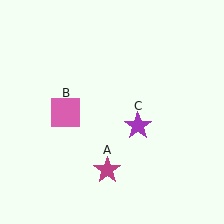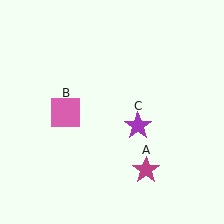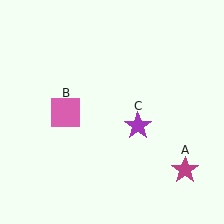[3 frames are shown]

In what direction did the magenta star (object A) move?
The magenta star (object A) moved right.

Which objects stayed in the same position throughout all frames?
Pink square (object B) and purple star (object C) remained stationary.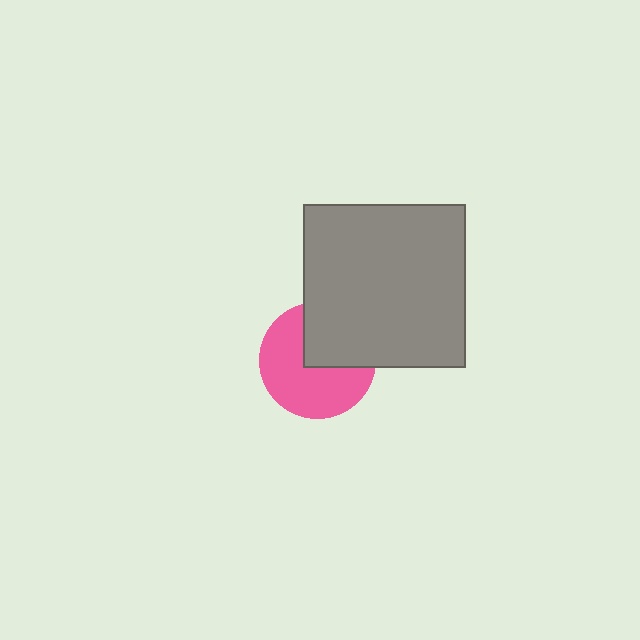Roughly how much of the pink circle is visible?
About half of it is visible (roughly 63%).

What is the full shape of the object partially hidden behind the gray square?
The partially hidden object is a pink circle.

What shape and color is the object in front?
The object in front is a gray square.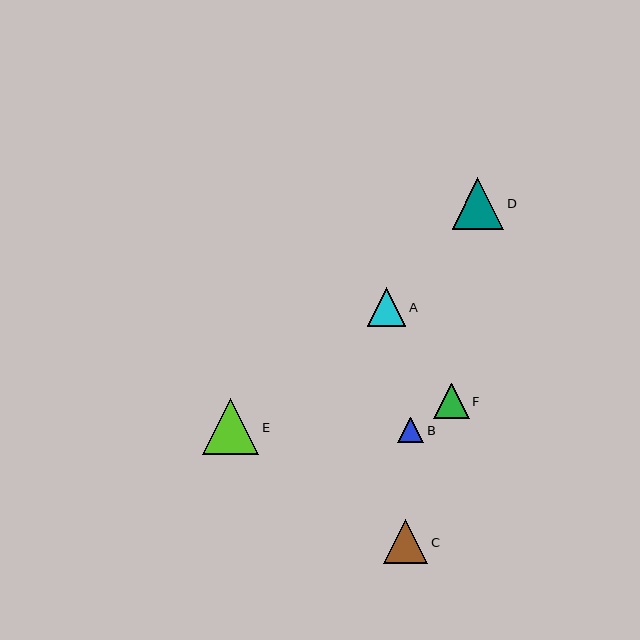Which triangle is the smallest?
Triangle B is the smallest with a size of approximately 26 pixels.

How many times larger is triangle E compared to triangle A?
Triangle E is approximately 1.4 times the size of triangle A.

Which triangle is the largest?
Triangle E is the largest with a size of approximately 56 pixels.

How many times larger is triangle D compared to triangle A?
Triangle D is approximately 1.3 times the size of triangle A.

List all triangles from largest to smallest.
From largest to smallest: E, D, C, A, F, B.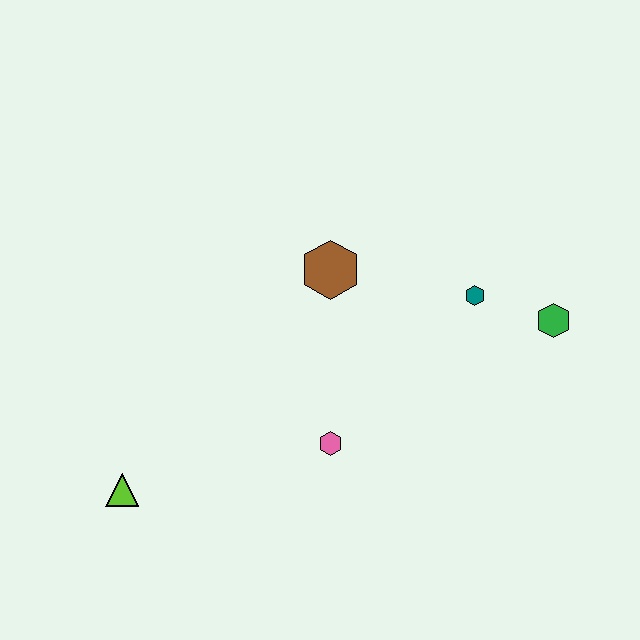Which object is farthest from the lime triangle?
The green hexagon is farthest from the lime triangle.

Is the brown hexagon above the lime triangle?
Yes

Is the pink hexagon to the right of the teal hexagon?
No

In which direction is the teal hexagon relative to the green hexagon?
The teal hexagon is to the left of the green hexagon.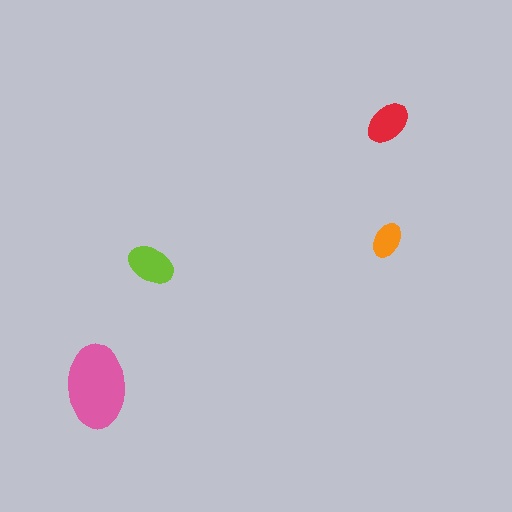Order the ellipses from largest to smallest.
the pink one, the lime one, the red one, the orange one.